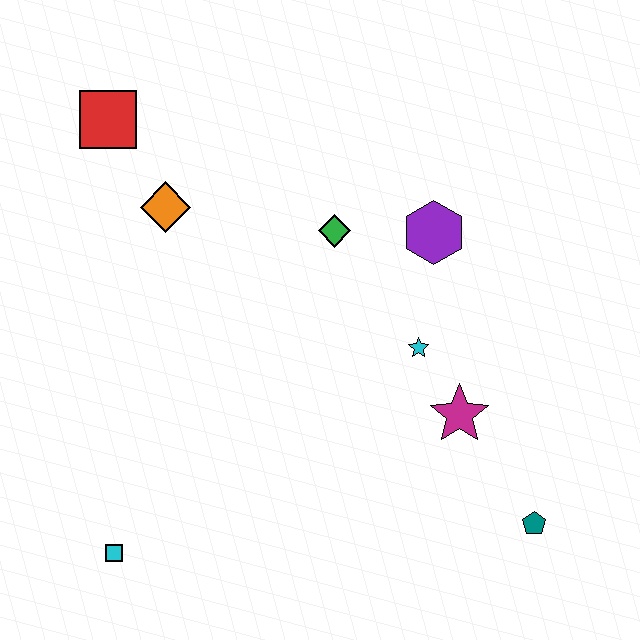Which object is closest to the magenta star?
The cyan star is closest to the magenta star.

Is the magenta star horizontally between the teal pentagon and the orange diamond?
Yes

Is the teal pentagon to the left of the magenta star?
No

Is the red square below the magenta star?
No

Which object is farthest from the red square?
The teal pentagon is farthest from the red square.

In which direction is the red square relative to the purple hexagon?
The red square is to the left of the purple hexagon.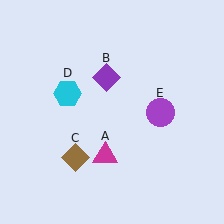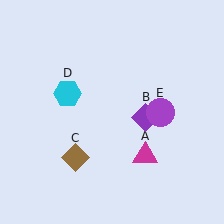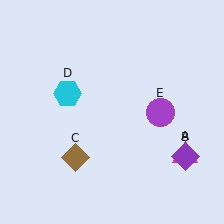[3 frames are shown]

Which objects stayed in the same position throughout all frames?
Brown diamond (object C) and cyan hexagon (object D) and purple circle (object E) remained stationary.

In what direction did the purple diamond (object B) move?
The purple diamond (object B) moved down and to the right.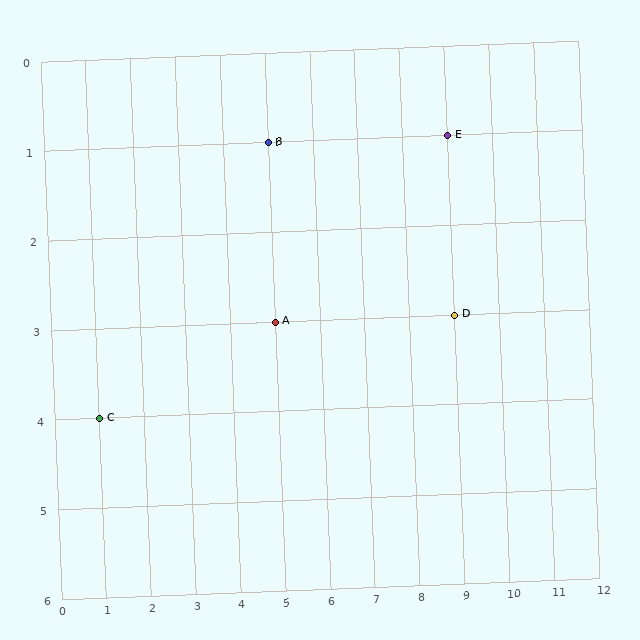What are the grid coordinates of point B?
Point B is at grid coordinates (5, 1).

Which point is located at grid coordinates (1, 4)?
Point C is at (1, 4).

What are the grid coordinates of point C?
Point C is at grid coordinates (1, 4).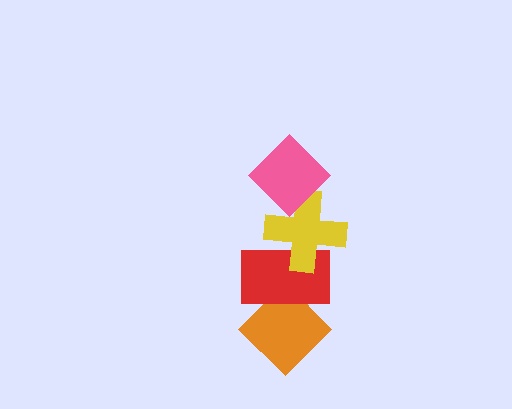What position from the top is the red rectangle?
The red rectangle is 3rd from the top.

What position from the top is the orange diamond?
The orange diamond is 4th from the top.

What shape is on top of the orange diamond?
The red rectangle is on top of the orange diamond.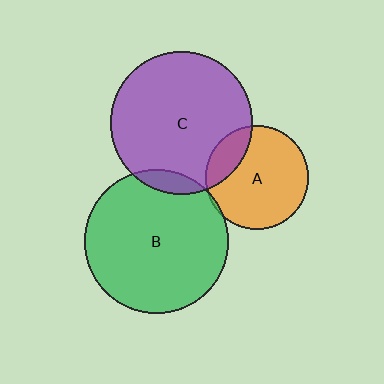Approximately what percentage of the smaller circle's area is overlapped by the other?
Approximately 20%.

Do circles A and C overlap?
Yes.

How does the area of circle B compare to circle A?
Approximately 1.9 times.